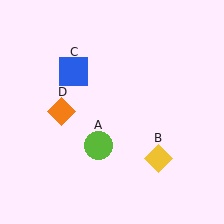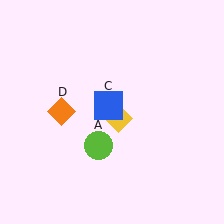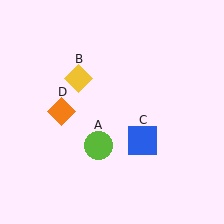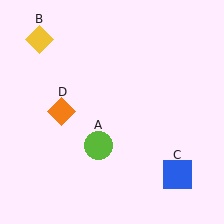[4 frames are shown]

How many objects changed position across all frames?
2 objects changed position: yellow diamond (object B), blue square (object C).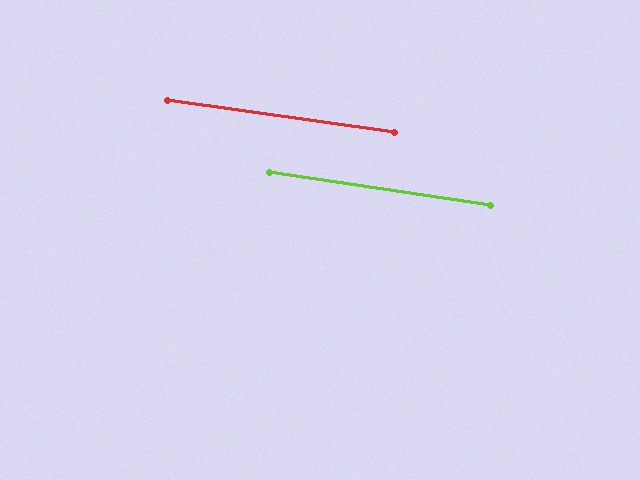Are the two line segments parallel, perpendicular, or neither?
Parallel — their directions differ by only 0.2°.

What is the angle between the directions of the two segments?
Approximately 0 degrees.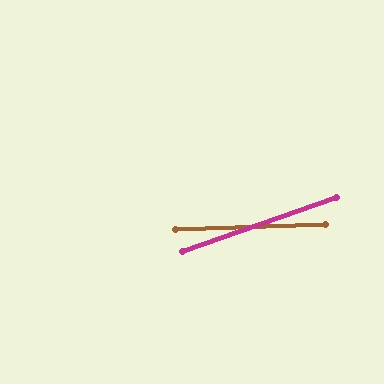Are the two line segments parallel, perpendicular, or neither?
Neither parallel nor perpendicular — they differ by about 17°.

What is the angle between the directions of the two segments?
Approximately 17 degrees.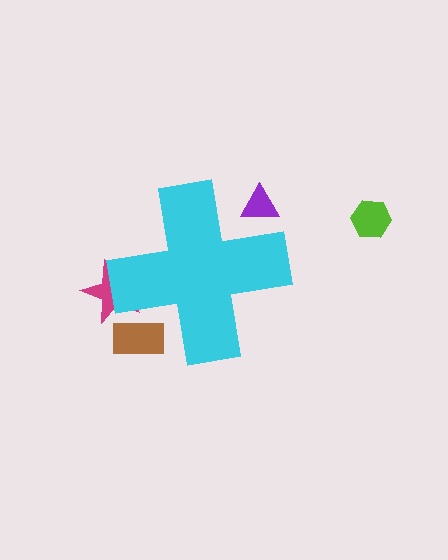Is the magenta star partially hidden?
Yes, the magenta star is partially hidden behind the cyan cross.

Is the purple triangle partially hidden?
Yes, the purple triangle is partially hidden behind the cyan cross.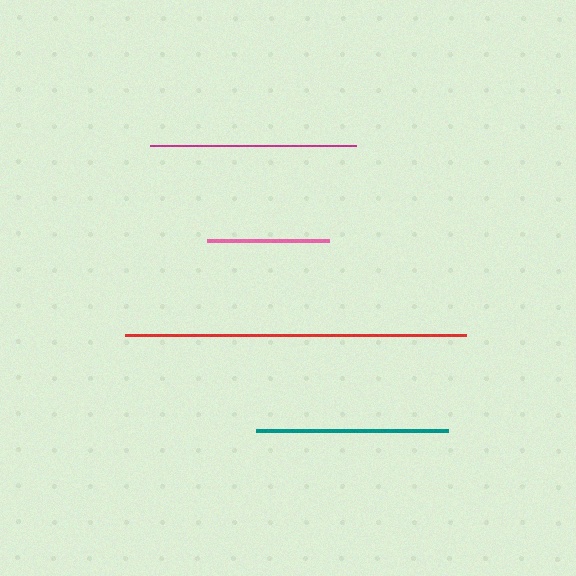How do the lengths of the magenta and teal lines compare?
The magenta and teal lines are approximately the same length.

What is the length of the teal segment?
The teal segment is approximately 192 pixels long.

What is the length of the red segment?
The red segment is approximately 341 pixels long.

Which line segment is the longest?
The red line is the longest at approximately 341 pixels.